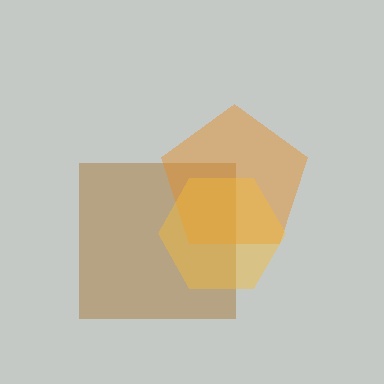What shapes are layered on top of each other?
The layered shapes are: a brown square, an orange pentagon, a yellow hexagon.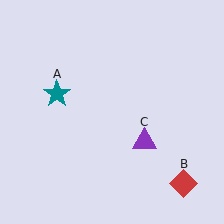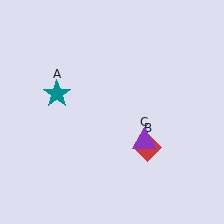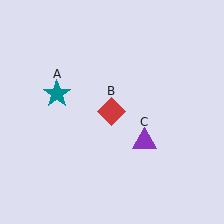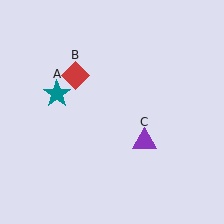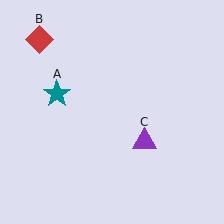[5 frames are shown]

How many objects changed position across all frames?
1 object changed position: red diamond (object B).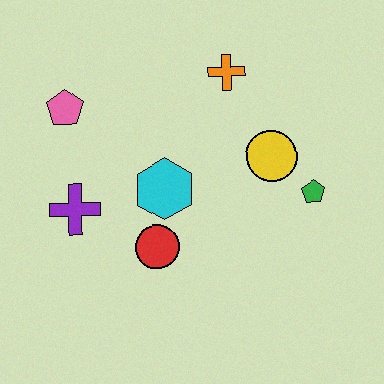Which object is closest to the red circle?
The cyan hexagon is closest to the red circle.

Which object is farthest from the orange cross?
The purple cross is farthest from the orange cross.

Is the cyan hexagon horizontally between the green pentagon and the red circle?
Yes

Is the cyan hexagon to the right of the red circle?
Yes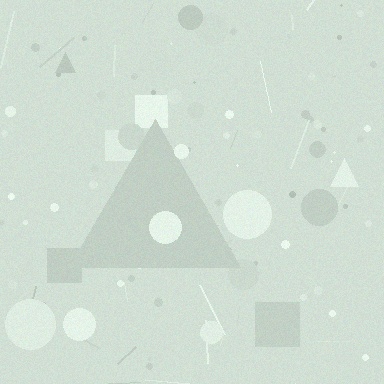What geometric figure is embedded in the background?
A triangle is embedded in the background.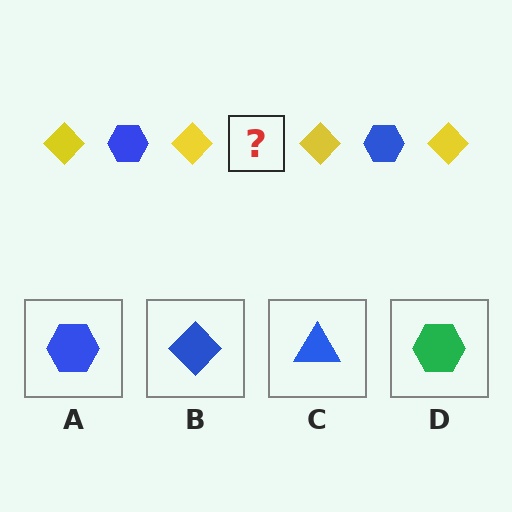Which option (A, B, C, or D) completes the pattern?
A.